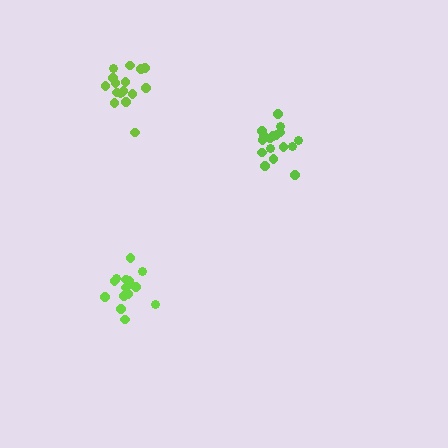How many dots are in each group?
Group 1: 16 dots, Group 2: 14 dots, Group 3: 17 dots (47 total).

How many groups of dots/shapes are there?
There are 3 groups.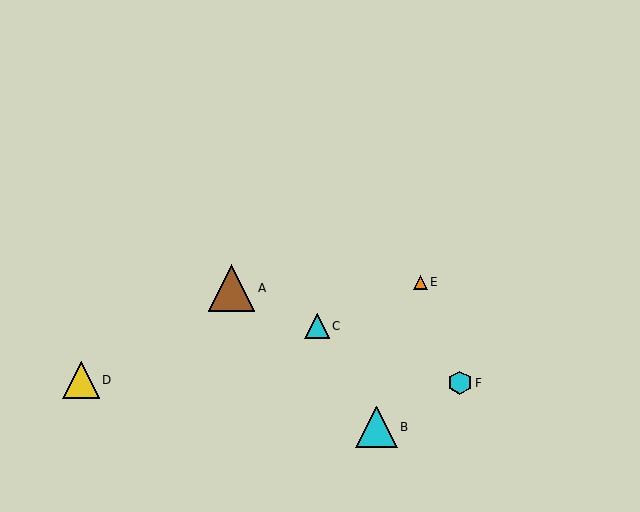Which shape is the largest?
The brown triangle (labeled A) is the largest.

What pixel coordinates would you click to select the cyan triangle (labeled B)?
Click at (377, 427) to select the cyan triangle B.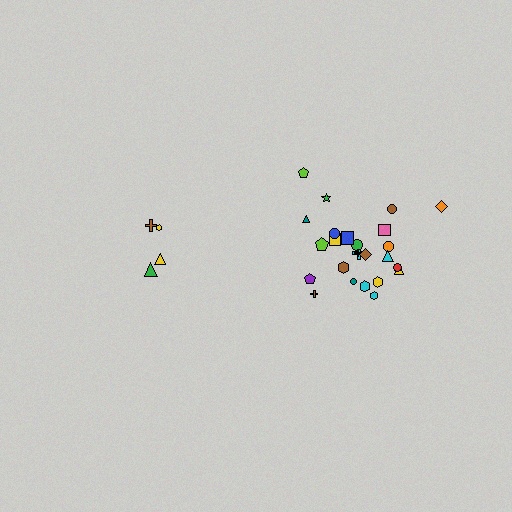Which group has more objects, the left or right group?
The right group.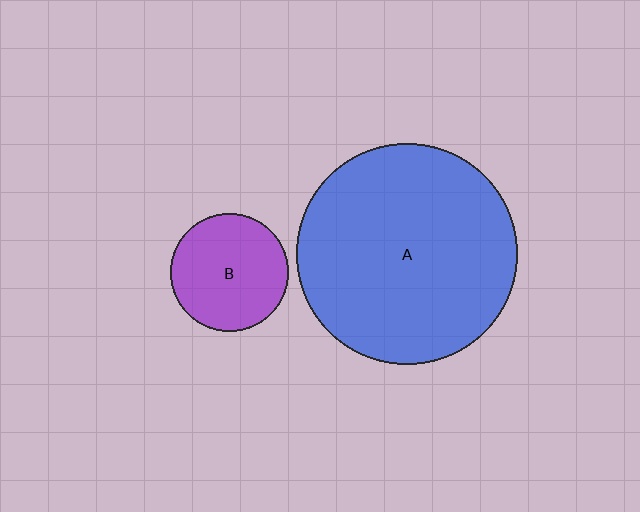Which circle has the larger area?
Circle A (blue).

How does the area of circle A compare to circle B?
Approximately 3.5 times.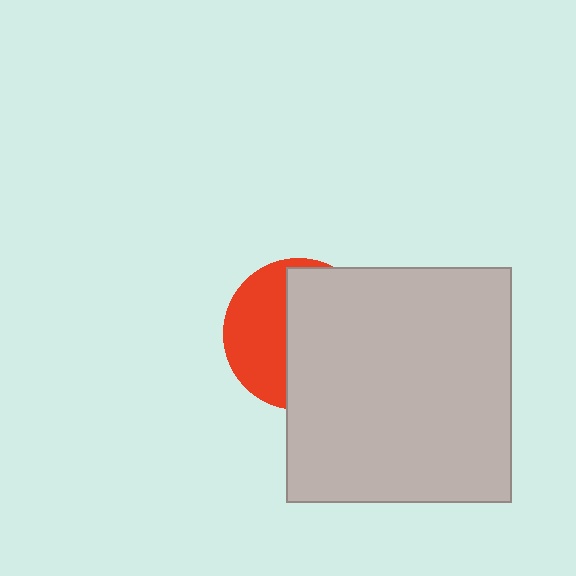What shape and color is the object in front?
The object in front is a light gray rectangle.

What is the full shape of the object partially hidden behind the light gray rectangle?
The partially hidden object is a red circle.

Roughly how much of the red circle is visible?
A small part of it is visible (roughly 41%).